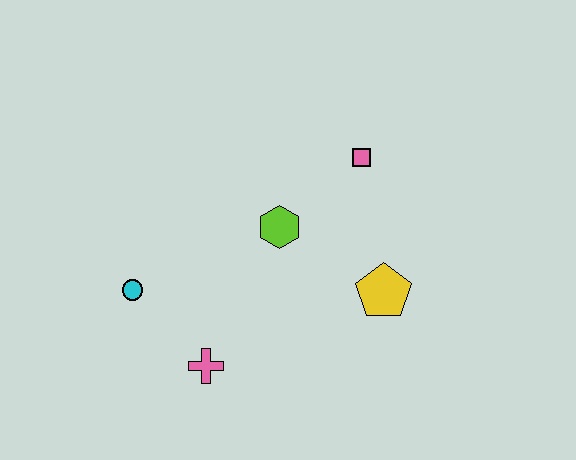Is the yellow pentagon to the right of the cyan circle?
Yes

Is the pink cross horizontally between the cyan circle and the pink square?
Yes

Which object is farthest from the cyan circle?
The pink square is farthest from the cyan circle.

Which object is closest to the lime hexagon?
The pink square is closest to the lime hexagon.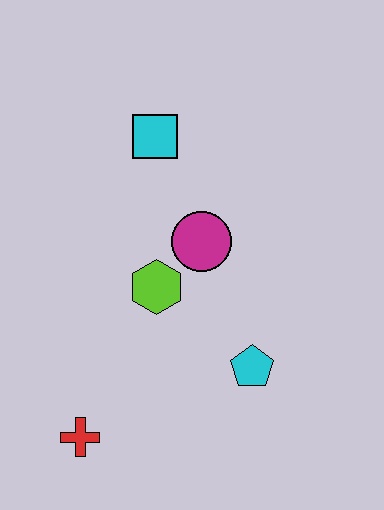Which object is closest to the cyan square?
The magenta circle is closest to the cyan square.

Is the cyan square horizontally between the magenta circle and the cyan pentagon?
No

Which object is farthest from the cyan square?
The red cross is farthest from the cyan square.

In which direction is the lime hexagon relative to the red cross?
The lime hexagon is above the red cross.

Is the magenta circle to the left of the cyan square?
No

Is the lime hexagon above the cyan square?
No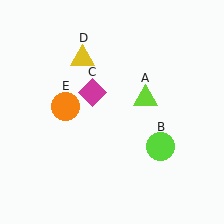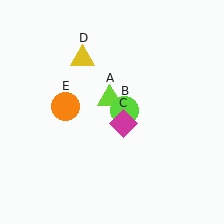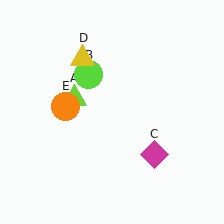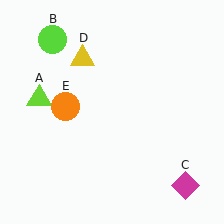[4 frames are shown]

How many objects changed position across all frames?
3 objects changed position: lime triangle (object A), lime circle (object B), magenta diamond (object C).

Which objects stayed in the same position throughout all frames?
Yellow triangle (object D) and orange circle (object E) remained stationary.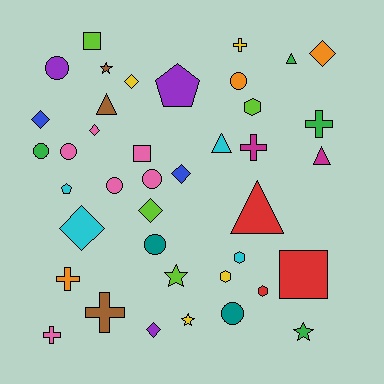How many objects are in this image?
There are 40 objects.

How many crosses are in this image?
There are 6 crosses.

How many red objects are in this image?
There are 3 red objects.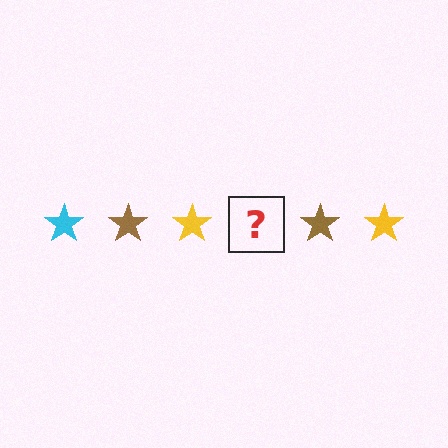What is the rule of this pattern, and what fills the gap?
The rule is that the pattern cycles through cyan, brown, yellow stars. The gap should be filled with a cyan star.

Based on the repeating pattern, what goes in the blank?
The blank should be a cyan star.